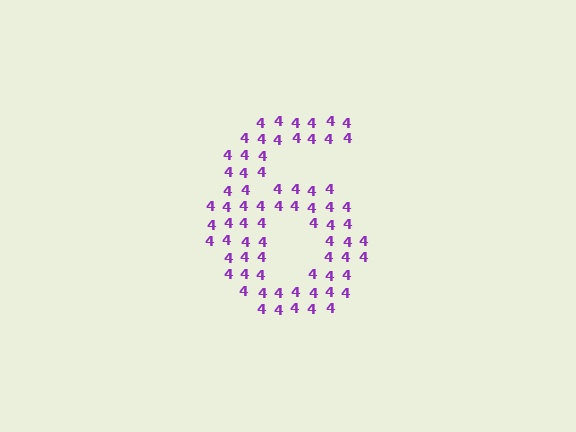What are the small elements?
The small elements are digit 4's.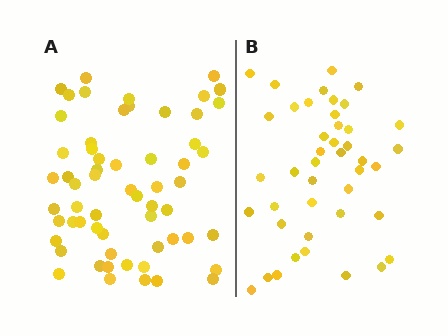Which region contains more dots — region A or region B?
Region A (the left region) has more dots.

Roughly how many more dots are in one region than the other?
Region A has approximately 15 more dots than region B.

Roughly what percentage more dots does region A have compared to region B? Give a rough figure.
About 40% more.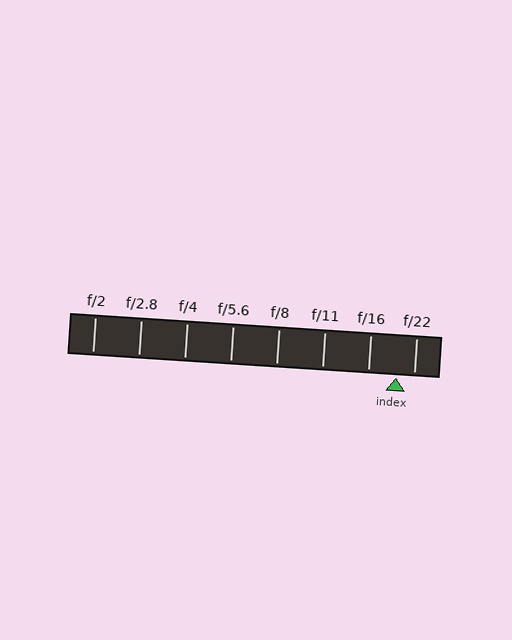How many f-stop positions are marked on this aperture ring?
There are 8 f-stop positions marked.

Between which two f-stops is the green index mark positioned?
The index mark is between f/16 and f/22.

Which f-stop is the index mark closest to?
The index mark is closest to f/22.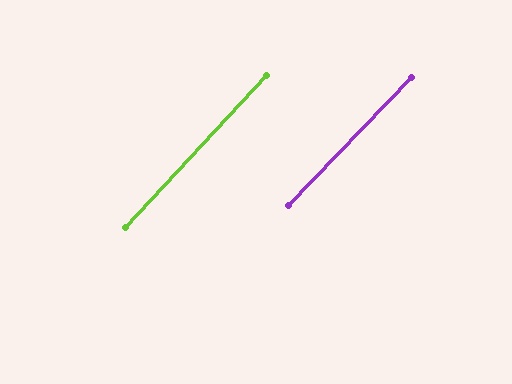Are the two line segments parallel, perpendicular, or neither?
Parallel — their directions differ by only 0.9°.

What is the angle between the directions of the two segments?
Approximately 1 degree.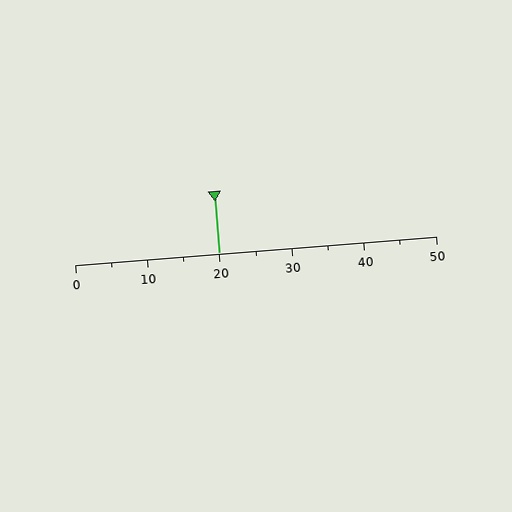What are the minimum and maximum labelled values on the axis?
The axis runs from 0 to 50.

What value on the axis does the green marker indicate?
The marker indicates approximately 20.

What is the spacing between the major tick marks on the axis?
The major ticks are spaced 10 apart.